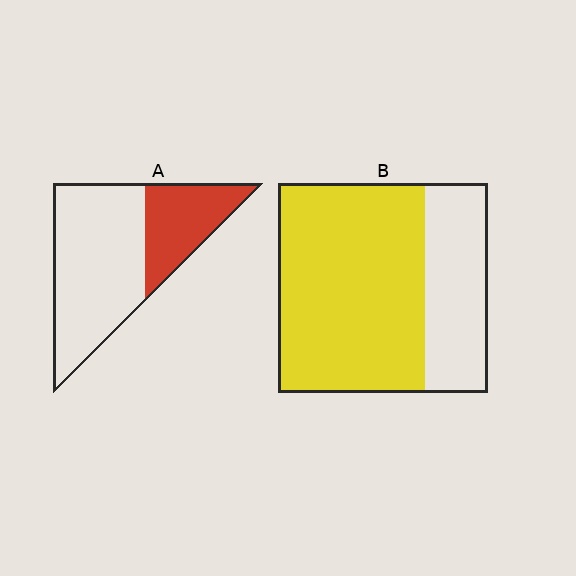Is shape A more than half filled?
No.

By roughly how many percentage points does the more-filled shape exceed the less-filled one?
By roughly 40 percentage points (B over A).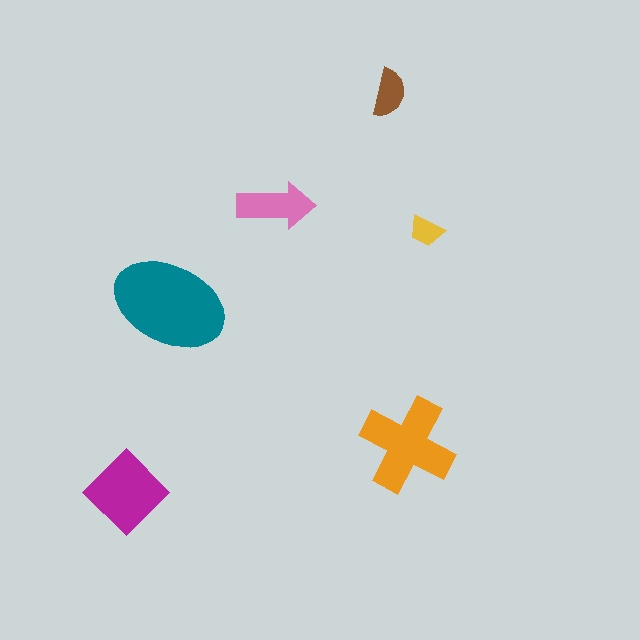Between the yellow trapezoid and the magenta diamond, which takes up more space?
The magenta diamond.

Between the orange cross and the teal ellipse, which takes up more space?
The teal ellipse.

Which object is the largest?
The teal ellipse.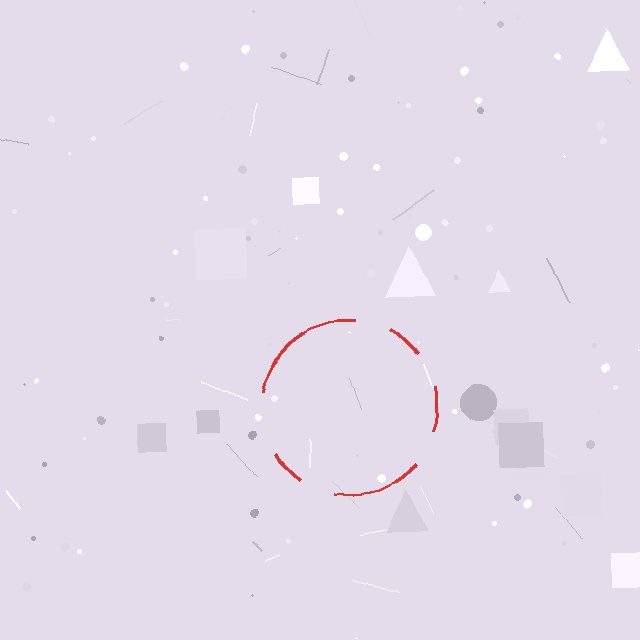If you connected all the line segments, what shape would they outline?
They would outline a circle.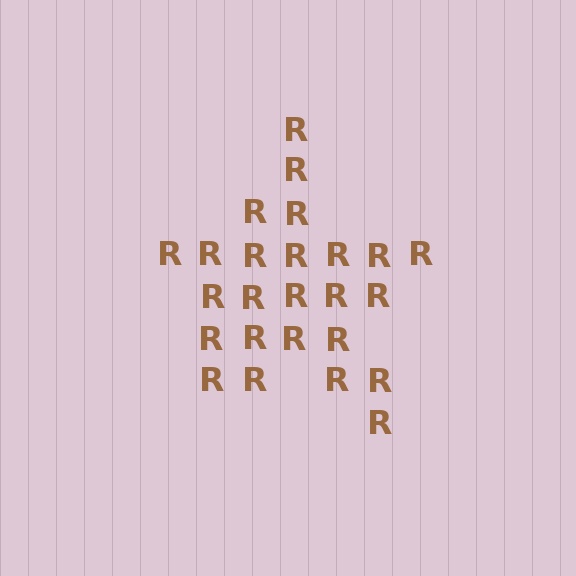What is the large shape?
The large shape is a star.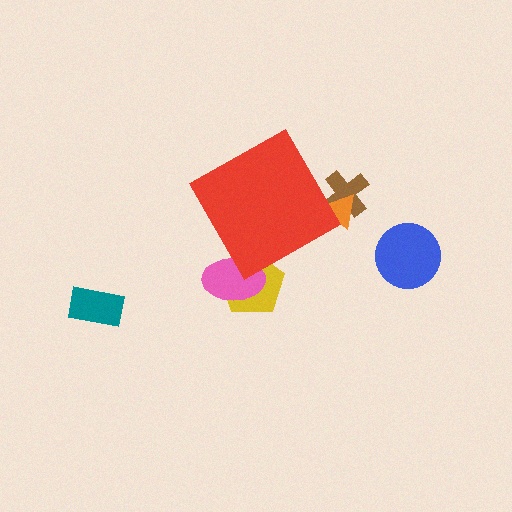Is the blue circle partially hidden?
No, the blue circle is fully visible.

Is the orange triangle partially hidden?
Yes, the orange triangle is partially hidden behind the red diamond.